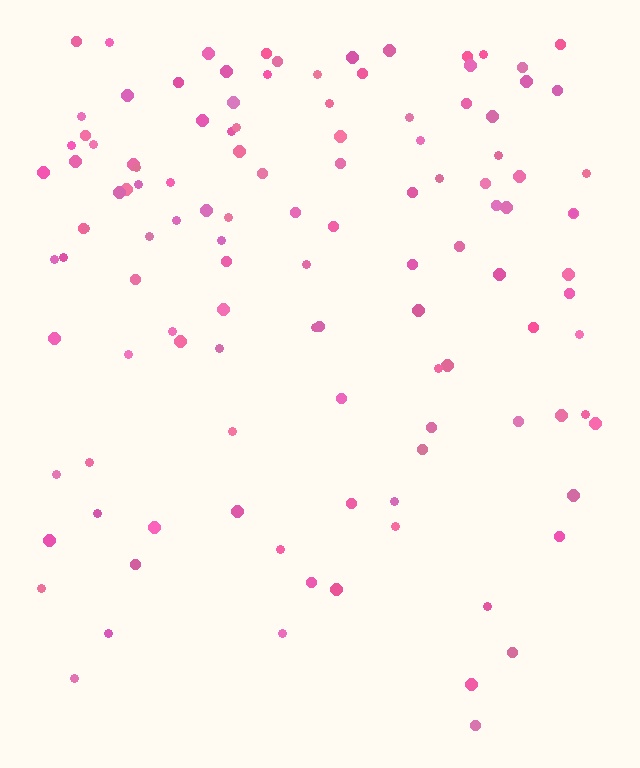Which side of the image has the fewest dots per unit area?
The bottom.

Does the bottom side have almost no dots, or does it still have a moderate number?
Still a moderate number, just noticeably fewer than the top.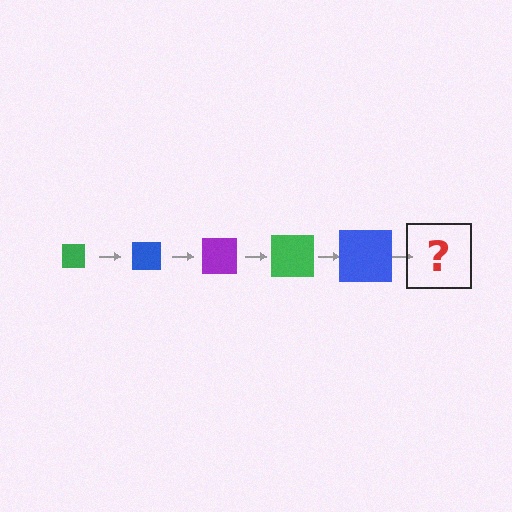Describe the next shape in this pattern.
It should be a purple square, larger than the previous one.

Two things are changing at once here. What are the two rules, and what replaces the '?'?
The two rules are that the square grows larger each step and the color cycles through green, blue, and purple. The '?' should be a purple square, larger than the previous one.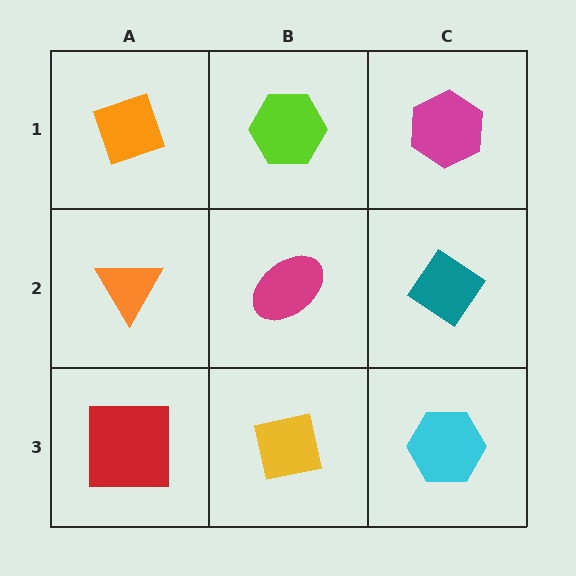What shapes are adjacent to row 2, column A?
An orange diamond (row 1, column A), a red square (row 3, column A), a magenta ellipse (row 2, column B).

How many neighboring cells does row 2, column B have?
4.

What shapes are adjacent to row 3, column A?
An orange triangle (row 2, column A), a yellow square (row 3, column B).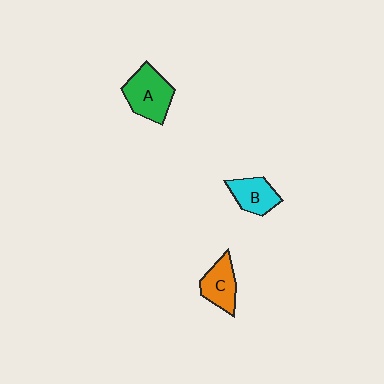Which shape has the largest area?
Shape A (green).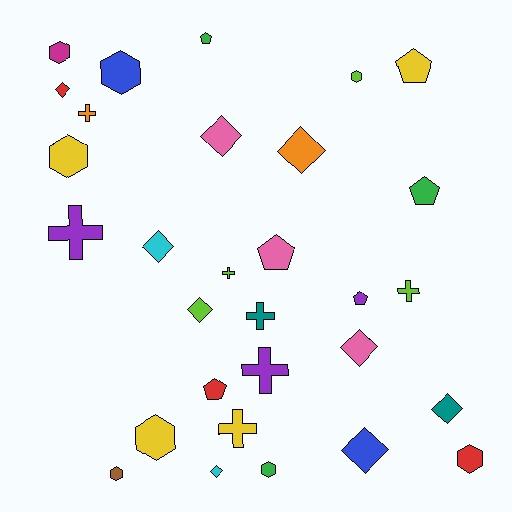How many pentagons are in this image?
There are 6 pentagons.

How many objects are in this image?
There are 30 objects.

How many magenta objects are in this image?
There is 1 magenta object.